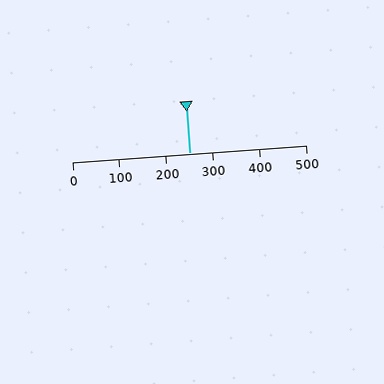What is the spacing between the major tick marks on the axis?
The major ticks are spaced 100 apart.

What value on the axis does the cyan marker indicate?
The marker indicates approximately 250.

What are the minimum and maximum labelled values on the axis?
The axis runs from 0 to 500.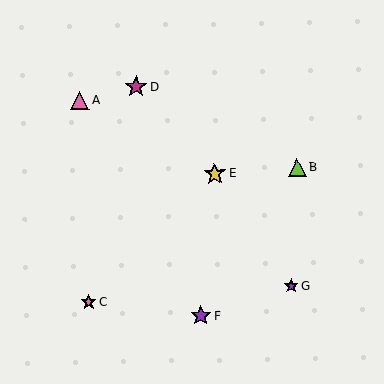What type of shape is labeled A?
Shape A is a pink triangle.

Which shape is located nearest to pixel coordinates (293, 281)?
The purple star (labeled G) at (291, 286) is nearest to that location.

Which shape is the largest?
The yellow star (labeled E) is the largest.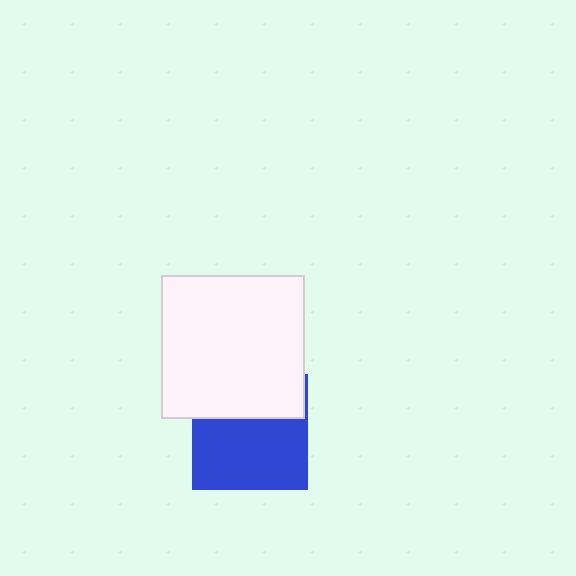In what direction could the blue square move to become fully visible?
The blue square could move down. That would shift it out from behind the white square entirely.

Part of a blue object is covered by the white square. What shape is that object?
It is a square.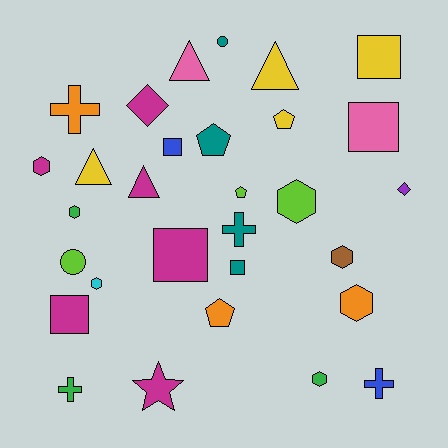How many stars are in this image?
There is 1 star.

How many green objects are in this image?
There are 3 green objects.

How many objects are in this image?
There are 30 objects.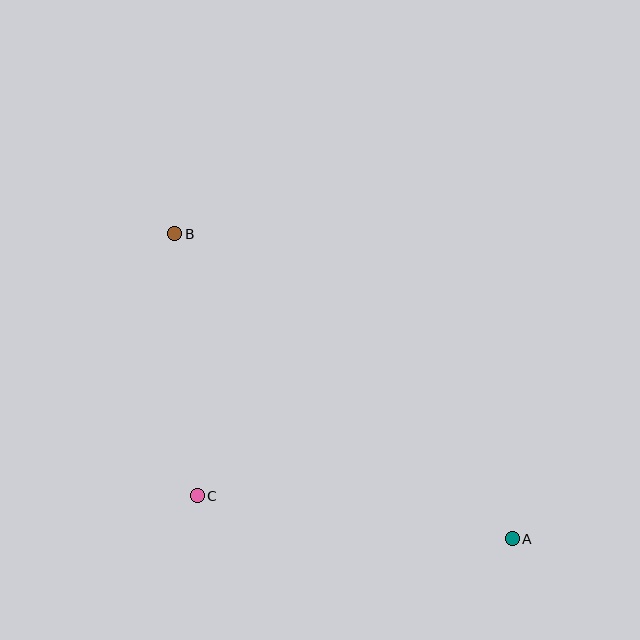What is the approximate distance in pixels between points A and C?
The distance between A and C is approximately 318 pixels.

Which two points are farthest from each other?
Points A and B are farthest from each other.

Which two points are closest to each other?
Points B and C are closest to each other.